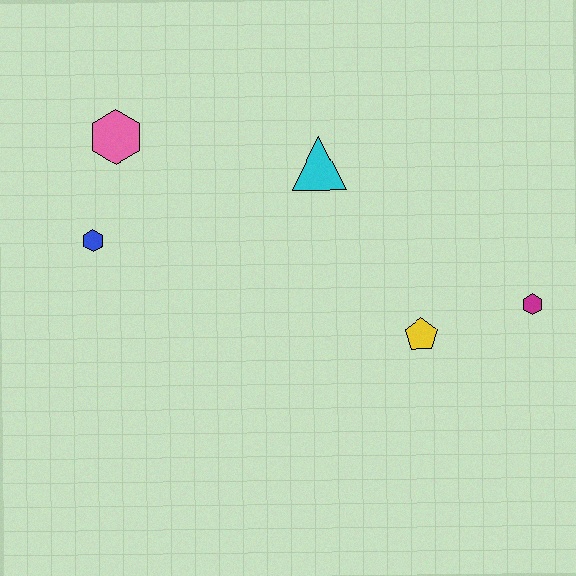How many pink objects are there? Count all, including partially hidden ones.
There is 1 pink object.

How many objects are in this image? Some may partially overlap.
There are 5 objects.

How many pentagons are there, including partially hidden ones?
There is 1 pentagon.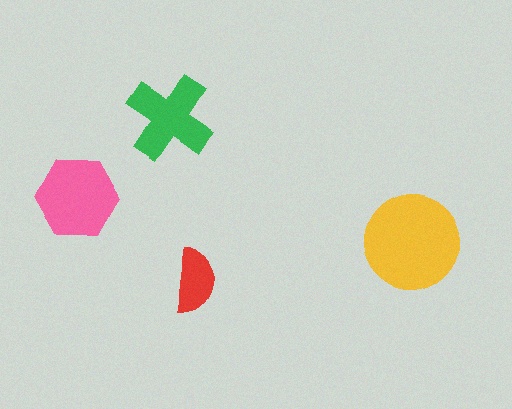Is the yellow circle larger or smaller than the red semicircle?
Larger.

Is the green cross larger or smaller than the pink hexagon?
Smaller.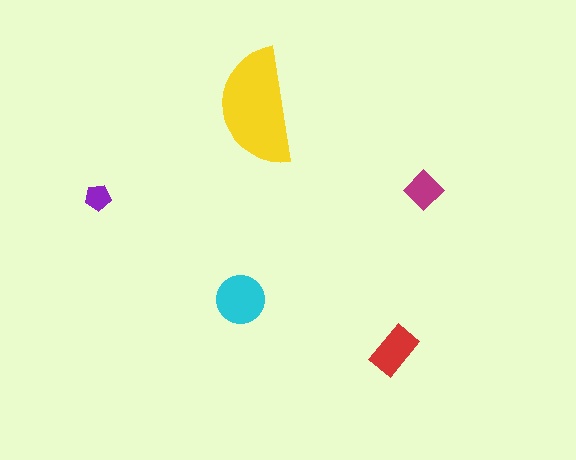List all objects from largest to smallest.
The yellow semicircle, the cyan circle, the red rectangle, the magenta diamond, the purple pentagon.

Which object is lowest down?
The red rectangle is bottommost.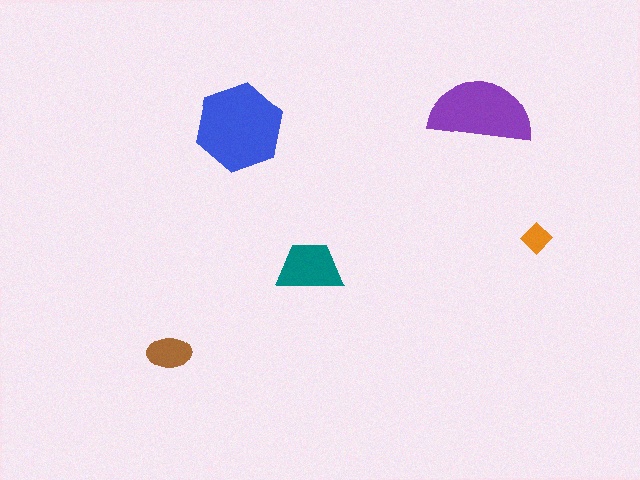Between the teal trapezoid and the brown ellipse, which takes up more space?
The teal trapezoid.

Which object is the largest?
The blue hexagon.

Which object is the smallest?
The orange diamond.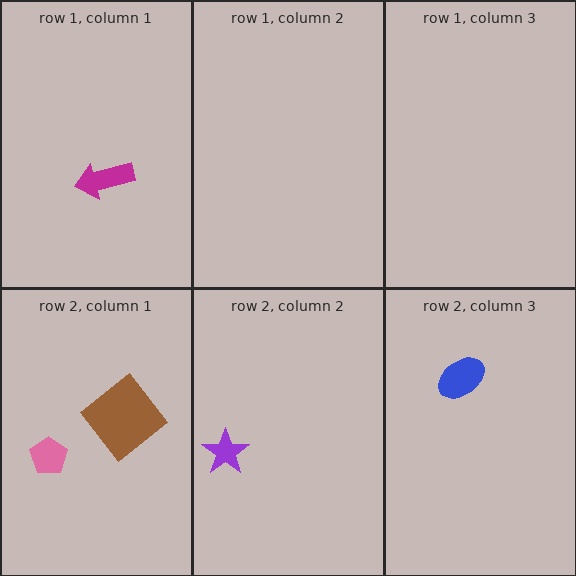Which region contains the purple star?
The row 2, column 2 region.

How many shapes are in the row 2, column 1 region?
2.